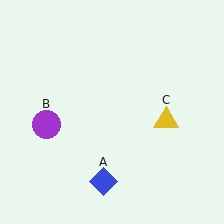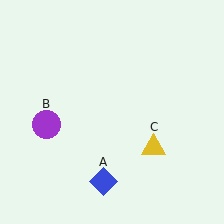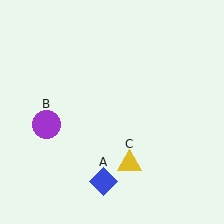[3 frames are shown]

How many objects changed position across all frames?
1 object changed position: yellow triangle (object C).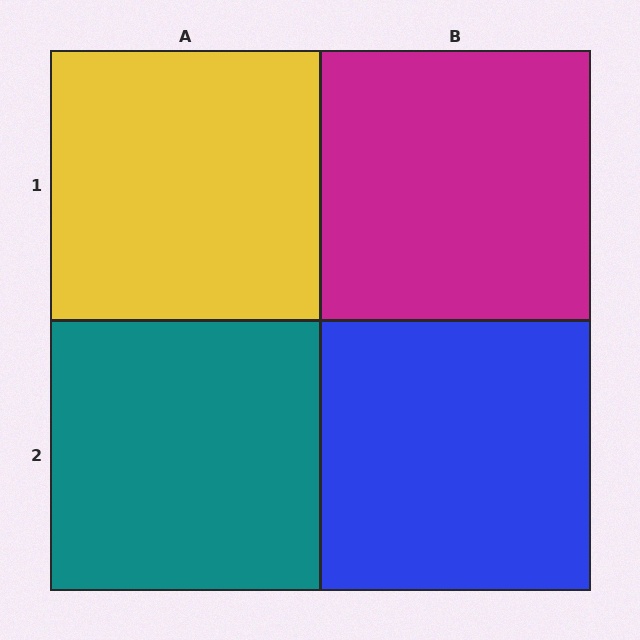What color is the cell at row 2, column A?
Teal.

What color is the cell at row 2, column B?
Blue.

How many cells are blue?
1 cell is blue.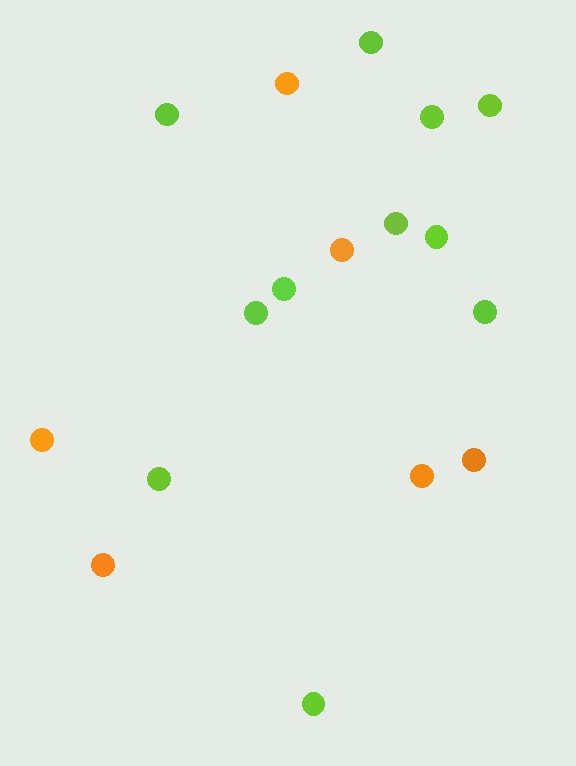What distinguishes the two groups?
There are 2 groups: one group of lime circles (11) and one group of orange circles (6).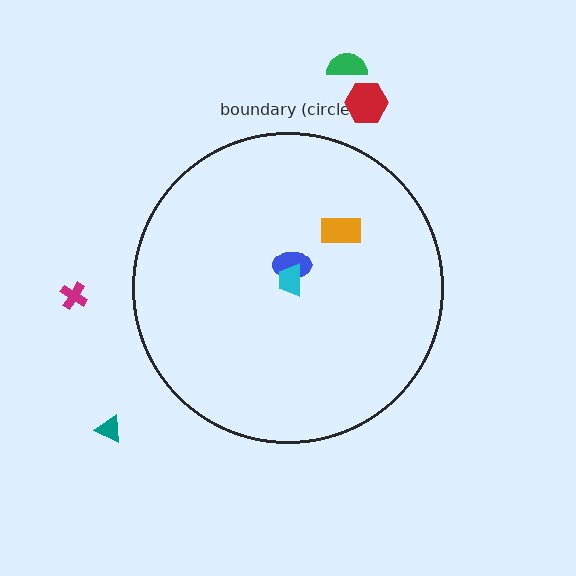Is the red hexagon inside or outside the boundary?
Outside.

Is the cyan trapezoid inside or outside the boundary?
Inside.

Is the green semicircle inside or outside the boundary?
Outside.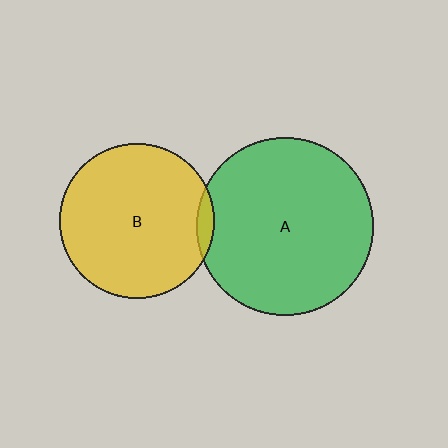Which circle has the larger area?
Circle A (green).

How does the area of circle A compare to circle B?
Approximately 1.3 times.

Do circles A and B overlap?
Yes.